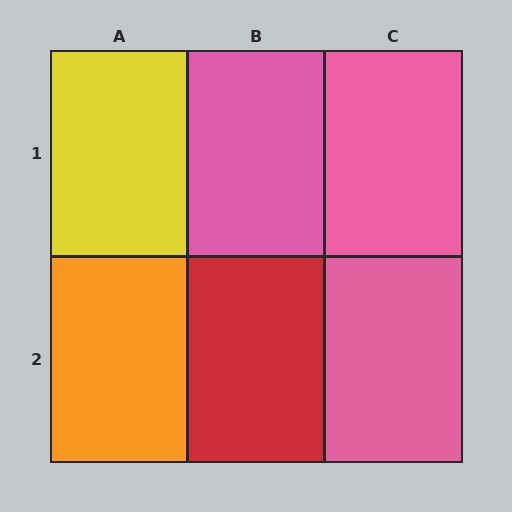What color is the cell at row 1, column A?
Yellow.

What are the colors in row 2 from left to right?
Orange, red, pink.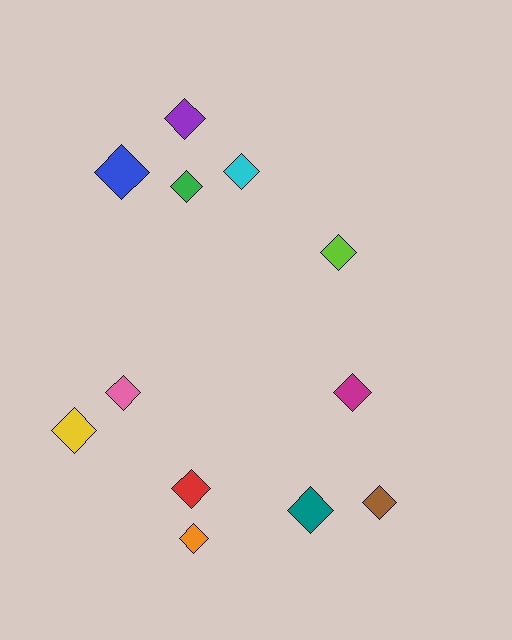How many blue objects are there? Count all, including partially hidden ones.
There is 1 blue object.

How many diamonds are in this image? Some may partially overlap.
There are 12 diamonds.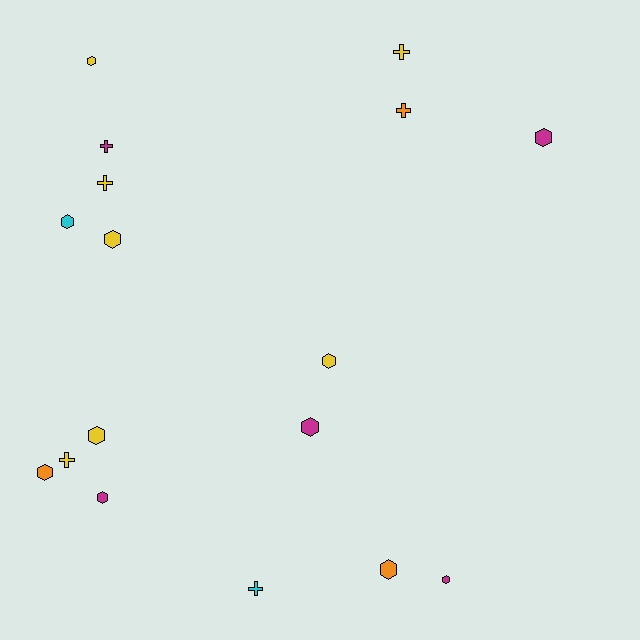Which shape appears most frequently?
Hexagon, with 11 objects.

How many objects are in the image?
There are 17 objects.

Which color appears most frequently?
Yellow, with 7 objects.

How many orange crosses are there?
There is 1 orange cross.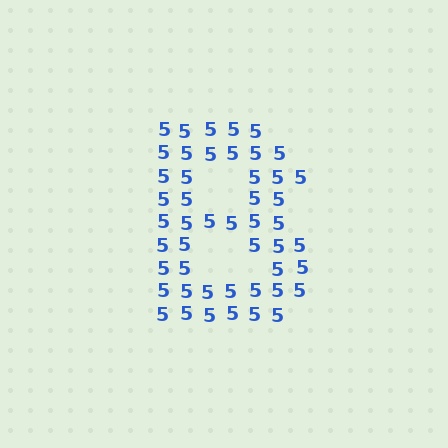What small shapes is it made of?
It is made of small digit 5's.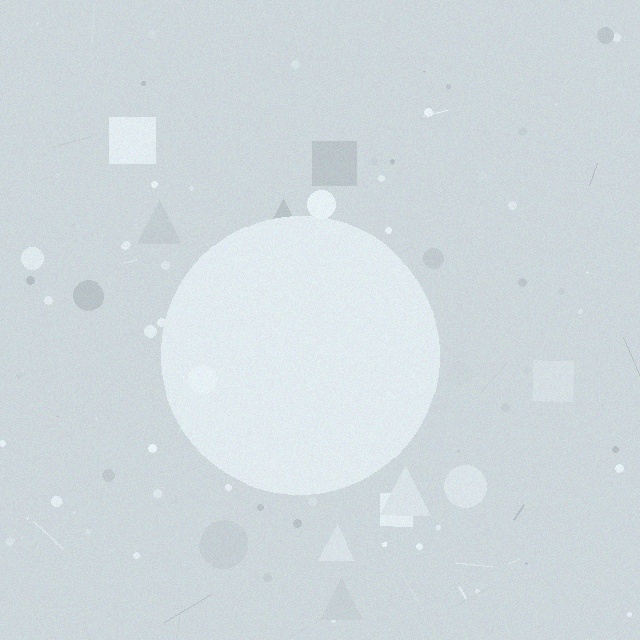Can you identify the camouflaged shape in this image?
The camouflaged shape is a circle.